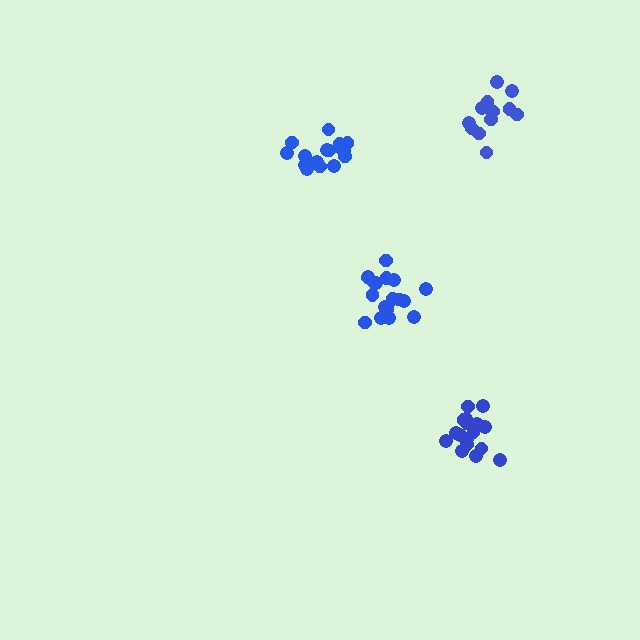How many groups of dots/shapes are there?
There are 4 groups.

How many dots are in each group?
Group 1: 17 dots, Group 2: 16 dots, Group 3: 13 dots, Group 4: 18 dots (64 total).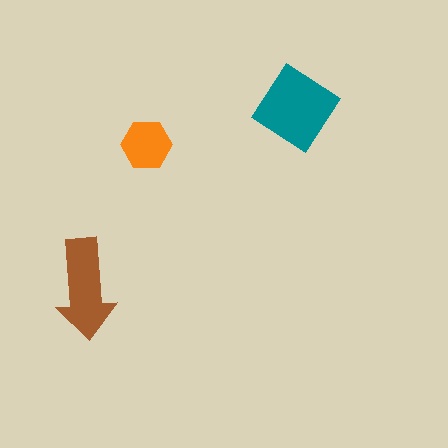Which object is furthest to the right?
The teal diamond is rightmost.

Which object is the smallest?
The orange hexagon.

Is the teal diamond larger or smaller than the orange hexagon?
Larger.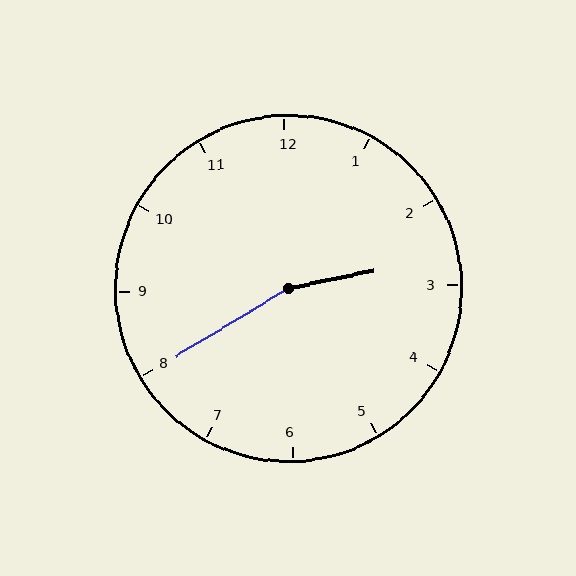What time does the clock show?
2:40.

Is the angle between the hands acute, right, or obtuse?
It is obtuse.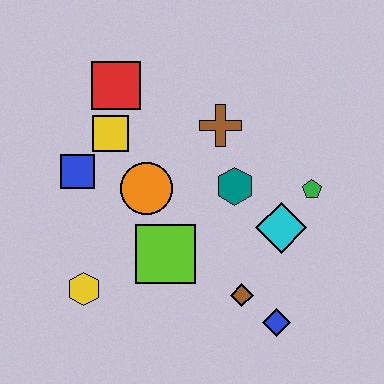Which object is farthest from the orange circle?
The blue diamond is farthest from the orange circle.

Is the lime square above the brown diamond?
Yes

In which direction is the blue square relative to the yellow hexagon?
The blue square is above the yellow hexagon.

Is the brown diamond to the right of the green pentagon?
No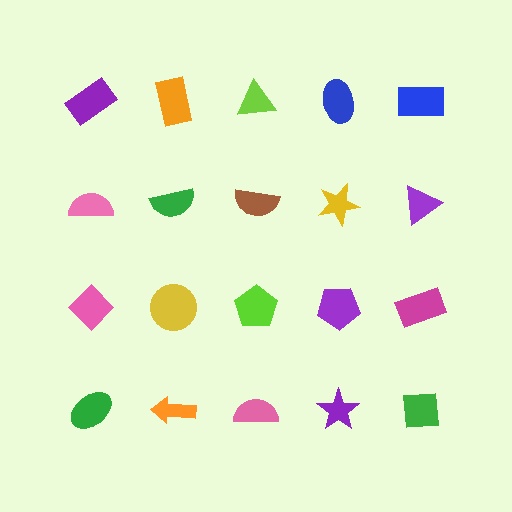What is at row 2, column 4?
A yellow star.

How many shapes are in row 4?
5 shapes.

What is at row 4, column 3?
A pink semicircle.